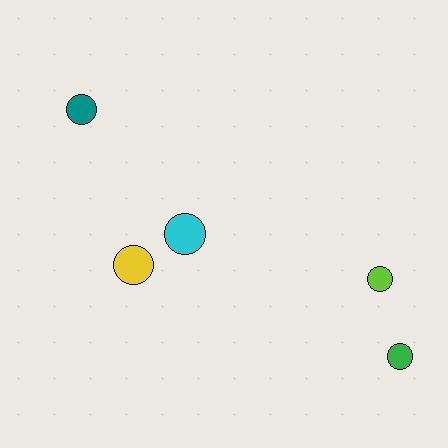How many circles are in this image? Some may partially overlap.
There are 5 circles.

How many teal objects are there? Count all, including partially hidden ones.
There is 1 teal object.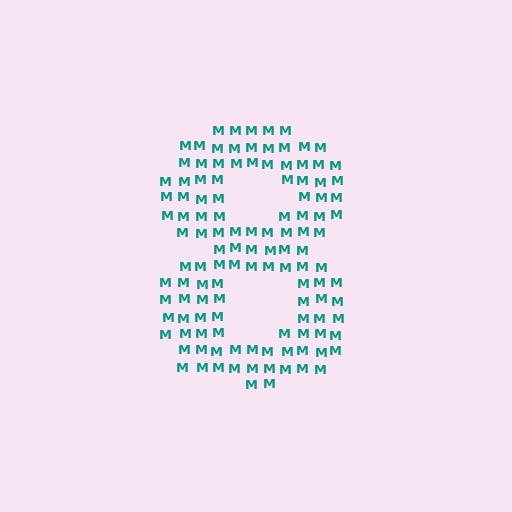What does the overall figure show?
The overall figure shows the digit 8.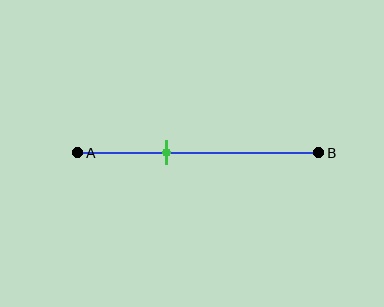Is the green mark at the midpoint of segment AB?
No, the mark is at about 35% from A, not at the 50% midpoint.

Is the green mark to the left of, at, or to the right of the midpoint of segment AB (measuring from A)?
The green mark is to the left of the midpoint of segment AB.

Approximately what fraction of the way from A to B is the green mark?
The green mark is approximately 35% of the way from A to B.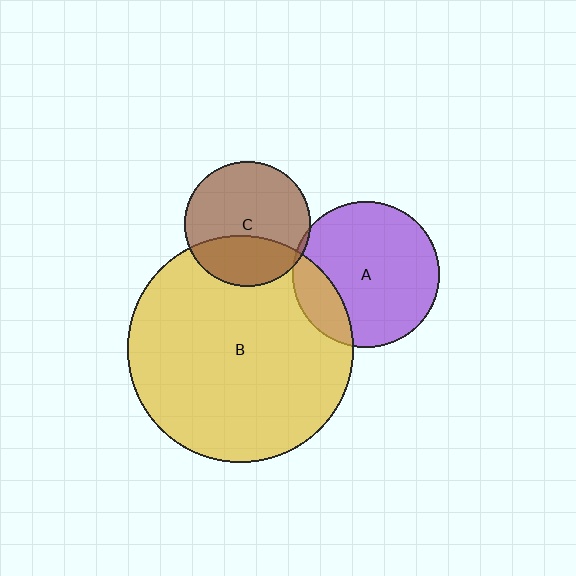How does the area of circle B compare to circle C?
Approximately 3.3 times.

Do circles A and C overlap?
Yes.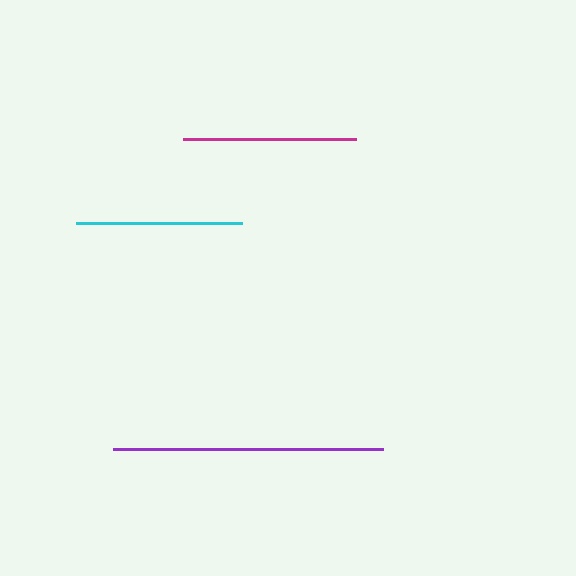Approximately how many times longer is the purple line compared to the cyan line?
The purple line is approximately 1.6 times the length of the cyan line.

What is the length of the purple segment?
The purple segment is approximately 270 pixels long.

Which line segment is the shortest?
The cyan line is the shortest at approximately 165 pixels.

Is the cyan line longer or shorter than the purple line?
The purple line is longer than the cyan line.